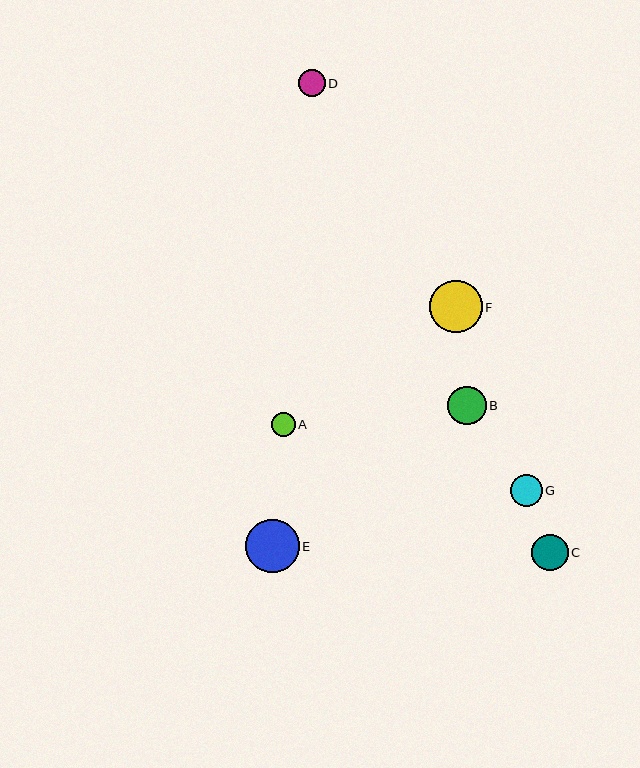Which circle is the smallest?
Circle A is the smallest with a size of approximately 23 pixels.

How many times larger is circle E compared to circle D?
Circle E is approximately 2.0 times the size of circle D.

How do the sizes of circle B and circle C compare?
Circle B and circle C are approximately the same size.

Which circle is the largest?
Circle E is the largest with a size of approximately 53 pixels.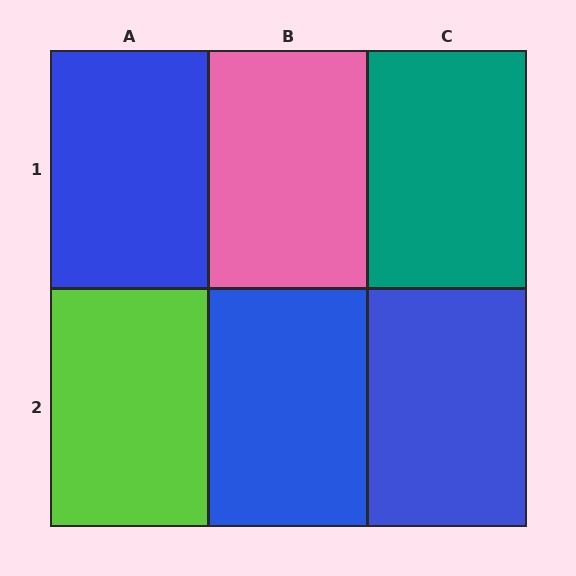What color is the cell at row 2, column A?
Lime.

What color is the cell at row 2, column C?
Blue.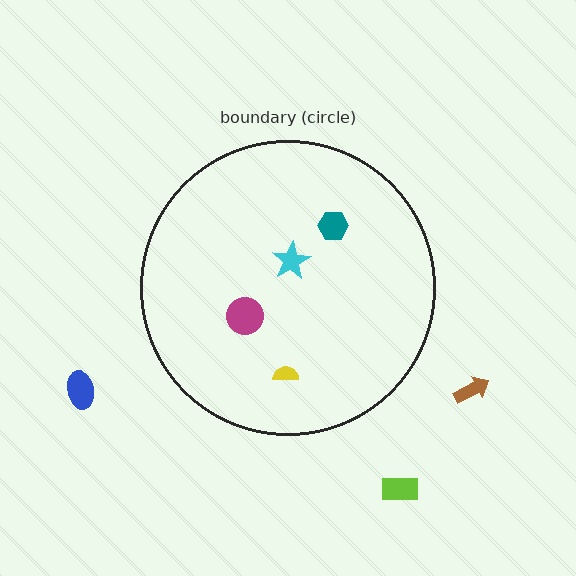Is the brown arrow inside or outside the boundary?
Outside.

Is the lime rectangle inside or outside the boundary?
Outside.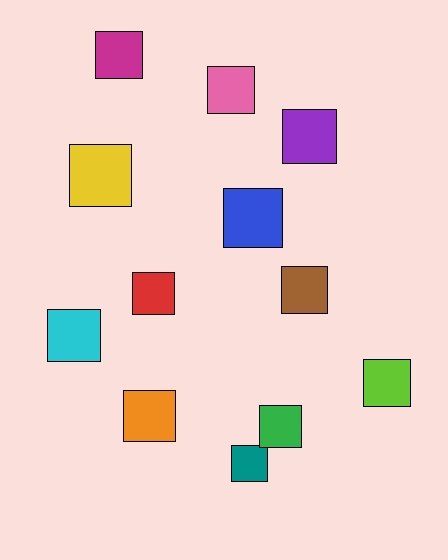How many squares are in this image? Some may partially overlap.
There are 12 squares.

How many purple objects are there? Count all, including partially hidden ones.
There is 1 purple object.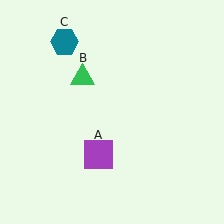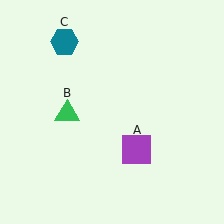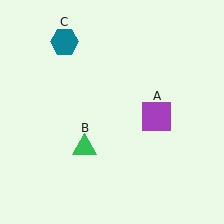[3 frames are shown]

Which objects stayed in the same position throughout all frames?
Teal hexagon (object C) remained stationary.